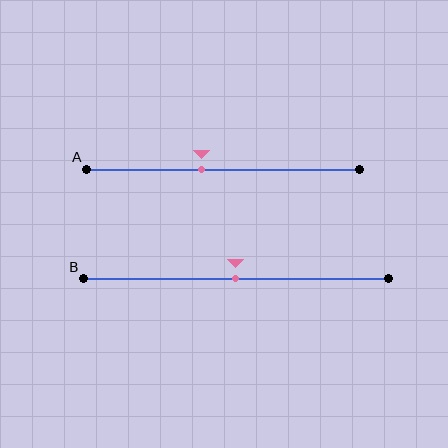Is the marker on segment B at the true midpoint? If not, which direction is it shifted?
Yes, the marker on segment B is at the true midpoint.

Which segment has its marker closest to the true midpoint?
Segment B has its marker closest to the true midpoint.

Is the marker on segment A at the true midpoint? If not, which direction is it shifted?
No, the marker on segment A is shifted to the left by about 8% of the segment length.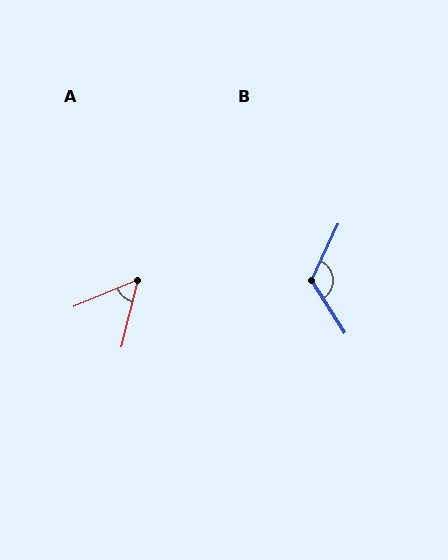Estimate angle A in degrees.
Approximately 54 degrees.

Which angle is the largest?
B, at approximately 122 degrees.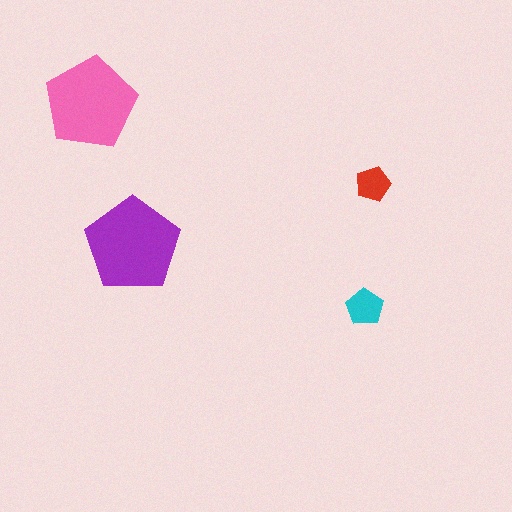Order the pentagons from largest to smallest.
the purple one, the pink one, the cyan one, the red one.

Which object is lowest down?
The cyan pentagon is bottommost.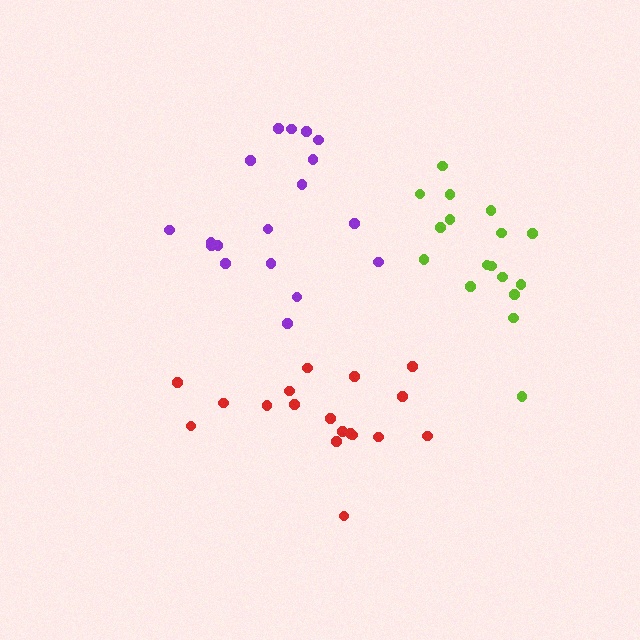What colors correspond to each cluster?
The clusters are colored: lime, purple, red.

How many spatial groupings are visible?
There are 3 spatial groupings.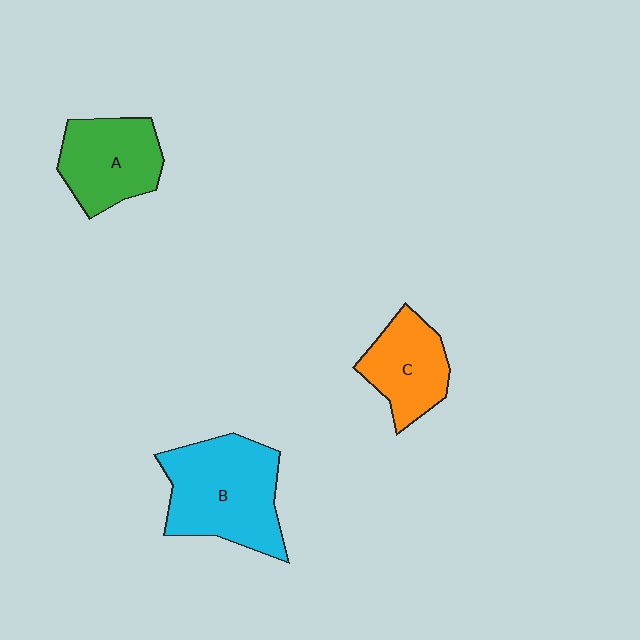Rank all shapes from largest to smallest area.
From largest to smallest: B (cyan), A (green), C (orange).